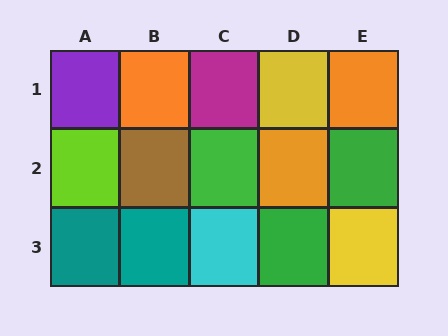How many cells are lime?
1 cell is lime.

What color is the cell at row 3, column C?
Cyan.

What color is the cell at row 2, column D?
Orange.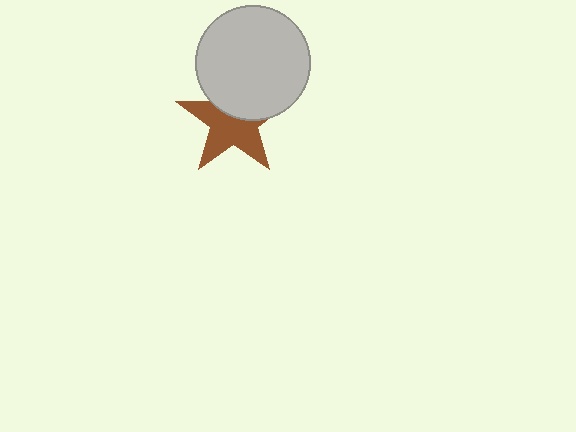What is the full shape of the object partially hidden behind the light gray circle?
The partially hidden object is a brown star.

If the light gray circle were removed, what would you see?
You would see the complete brown star.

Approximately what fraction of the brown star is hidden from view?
Roughly 39% of the brown star is hidden behind the light gray circle.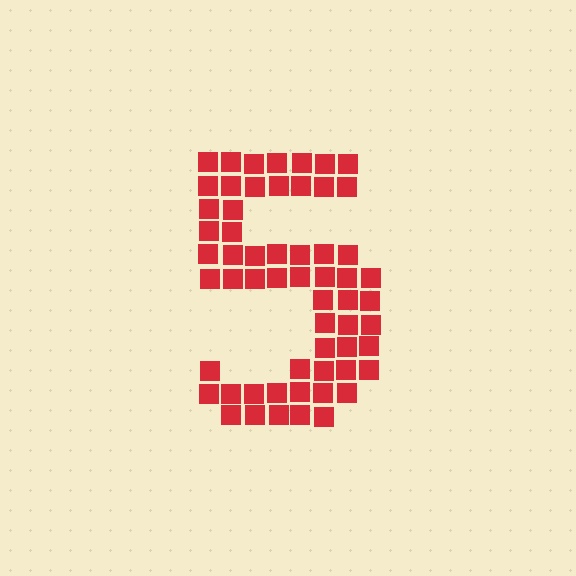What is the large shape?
The large shape is the digit 5.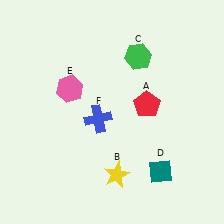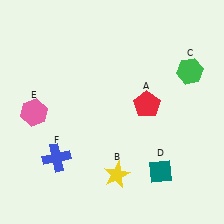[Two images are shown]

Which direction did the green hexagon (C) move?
The green hexagon (C) moved right.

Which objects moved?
The objects that moved are: the green hexagon (C), the pink hexagon (E), the blue cross (F).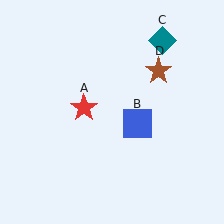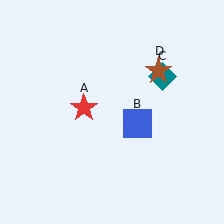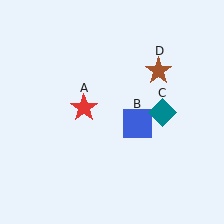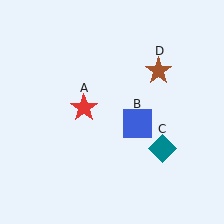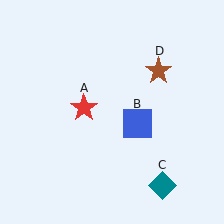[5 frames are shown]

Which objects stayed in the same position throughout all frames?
Red star (object A) and blue square (object B) and brown star (object D) remained stationary.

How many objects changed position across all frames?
1 object changed position: teal diamond (object C).